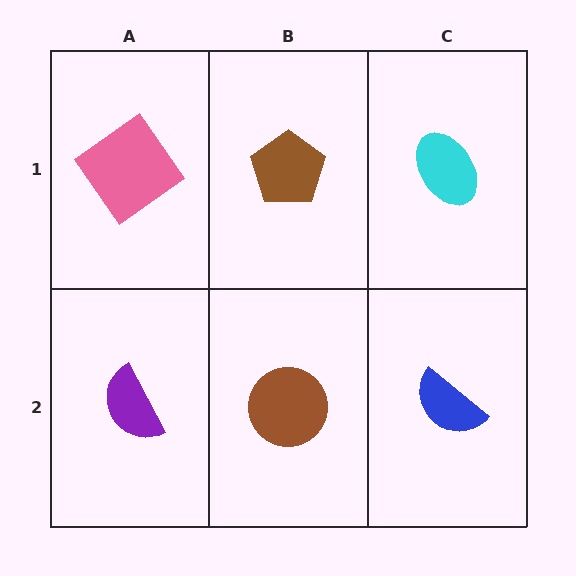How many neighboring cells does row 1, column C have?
2.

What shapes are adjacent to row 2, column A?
A pink diamond (row 1, column A), a brown circle (row 2, column B).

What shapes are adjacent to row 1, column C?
A blue semicircle (row 2, column C), a brown pentagon (row 1, column B).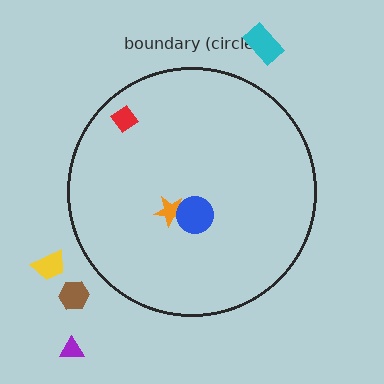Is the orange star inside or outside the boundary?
Inside.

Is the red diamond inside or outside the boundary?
Inside.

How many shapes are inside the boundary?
3 inside, 4 outside.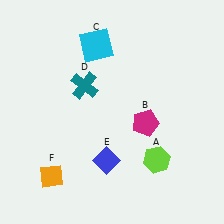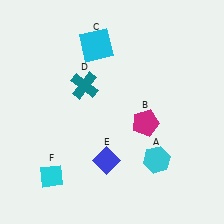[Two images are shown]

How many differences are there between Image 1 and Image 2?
There are 2 differences between the two images.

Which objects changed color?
A changed from lime to cyan. F changed from orange to cyan.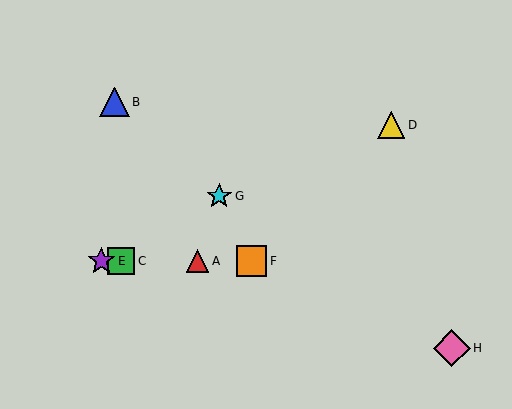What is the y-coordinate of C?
Object C is at y≈261.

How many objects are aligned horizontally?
4 objects (A, C, E, F) are aligned horizontally.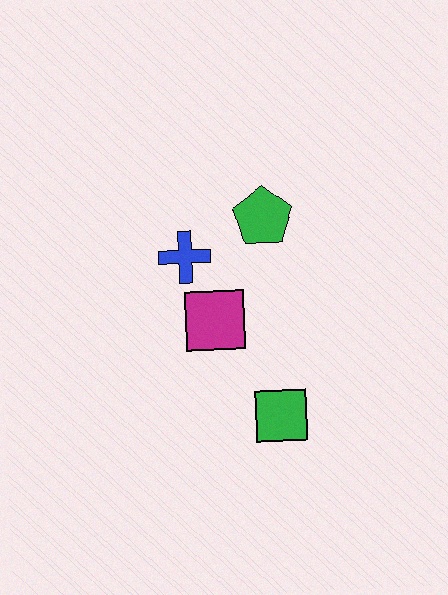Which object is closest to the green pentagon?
The blue cross is closest to the green pentagon.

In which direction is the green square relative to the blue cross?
The green square is below the blue cross.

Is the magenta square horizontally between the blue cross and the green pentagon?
Yes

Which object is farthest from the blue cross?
The green square is farthest from the blue cross.